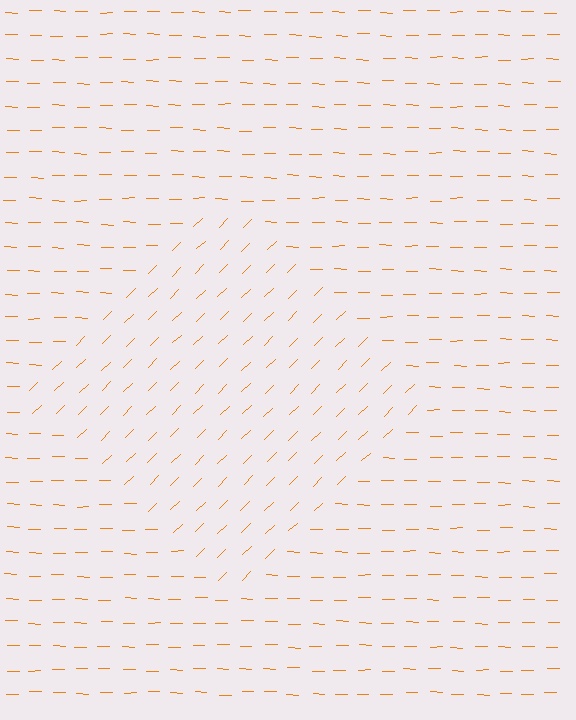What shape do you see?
I see a diamond.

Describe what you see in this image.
The image is filled with small orange line segments. A diamond region in the image has lines oriented differently from the surrounding lines, creating a visible texture boundary.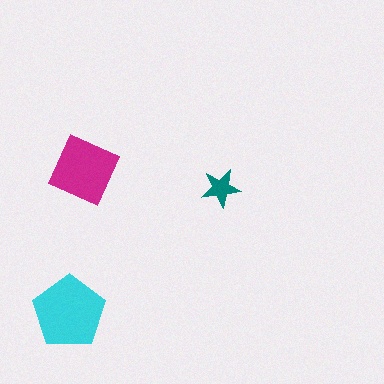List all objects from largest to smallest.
The cyan pentagon, the magenta diamond, the teal star.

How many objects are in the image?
There are 3 objects in the image.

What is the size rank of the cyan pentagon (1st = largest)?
1st.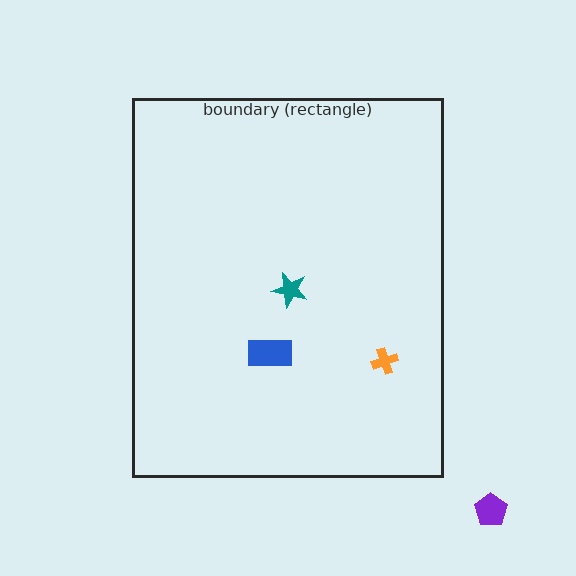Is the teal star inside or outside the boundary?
Inside.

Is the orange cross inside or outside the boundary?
Inside.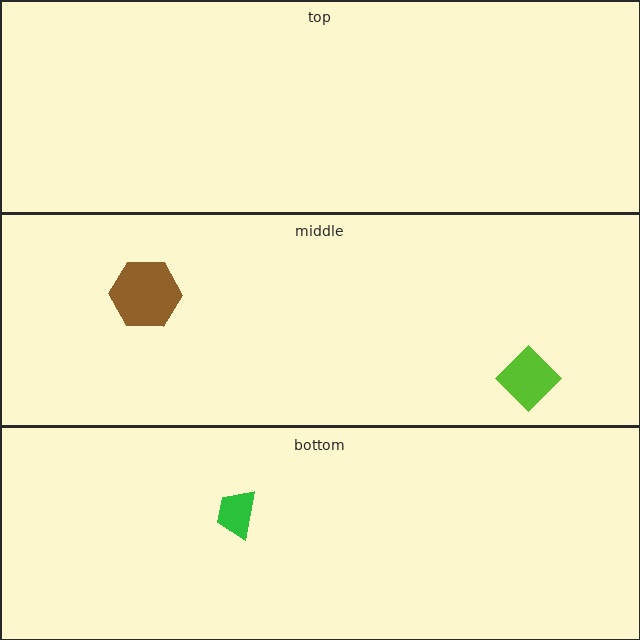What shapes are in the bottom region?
The green trapezoid.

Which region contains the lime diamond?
The middle region.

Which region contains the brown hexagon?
The middle region.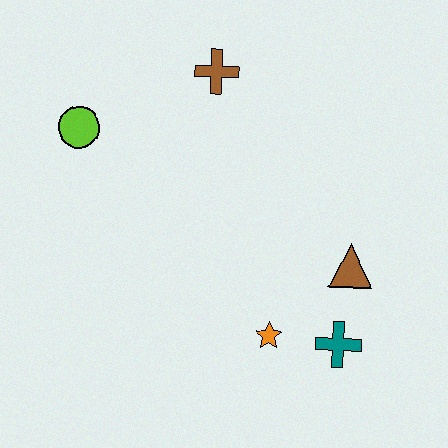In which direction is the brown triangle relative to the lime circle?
The brown triangle is to the right of the lime circle.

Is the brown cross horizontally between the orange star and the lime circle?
Yes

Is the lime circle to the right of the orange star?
No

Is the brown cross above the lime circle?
Yes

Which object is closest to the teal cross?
The orange star is closest to the teal cross.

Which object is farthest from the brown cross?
The teal cross is farthest from the brown cross.